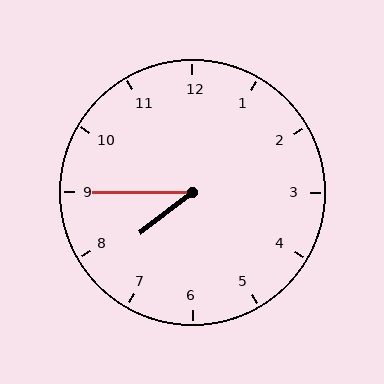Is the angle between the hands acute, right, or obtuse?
It is acute.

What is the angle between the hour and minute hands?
Approximately 38 degrees.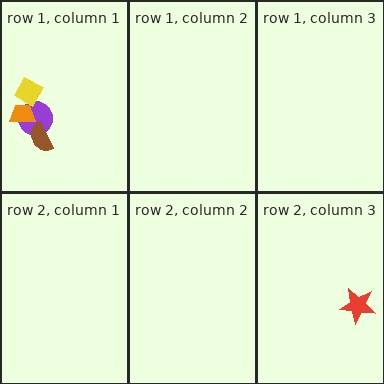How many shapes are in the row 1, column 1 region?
4.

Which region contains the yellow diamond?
The row 1, column 1 region.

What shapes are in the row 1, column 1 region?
The purple circle, the brown semicircle, the yellow diamond, the orange trapezoid.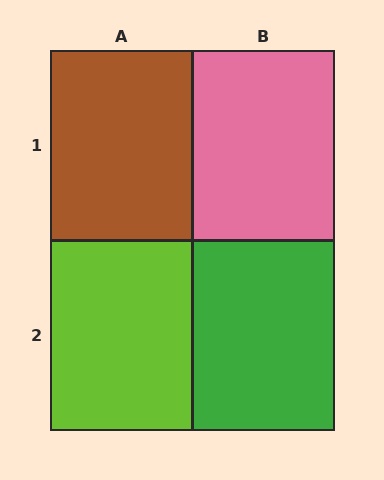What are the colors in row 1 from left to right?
Brown, pink.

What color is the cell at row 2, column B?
Green.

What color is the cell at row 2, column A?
Lime.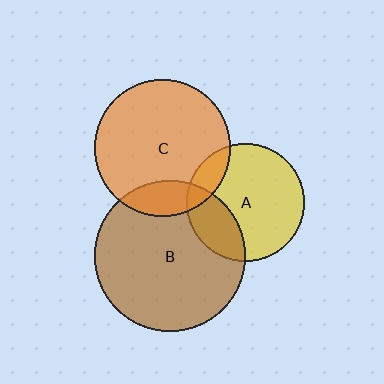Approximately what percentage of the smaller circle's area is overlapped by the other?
Approximately 25%.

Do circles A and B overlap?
Yes.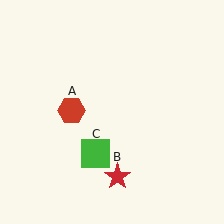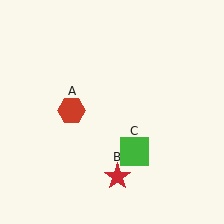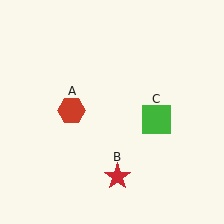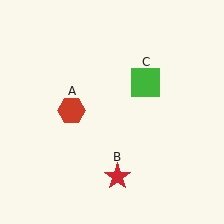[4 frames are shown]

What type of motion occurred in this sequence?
The green square (object C) rotated counterclockwise around the center of the scene.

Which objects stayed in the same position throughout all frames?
Red hexagon (object A) and red star (object B) remained stationary.